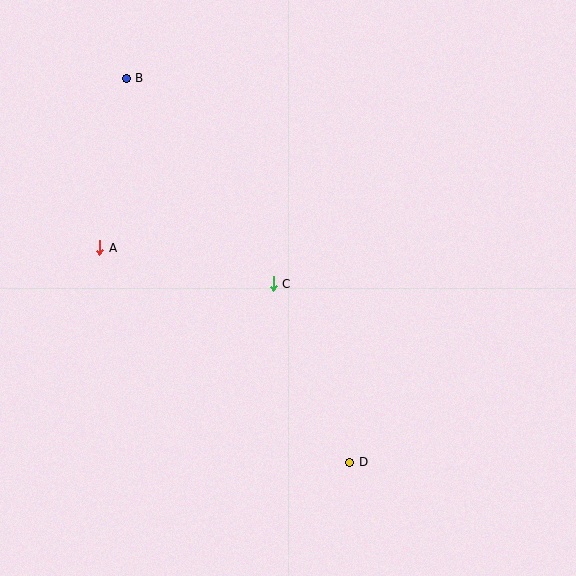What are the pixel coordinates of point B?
Point B is at (126, 78).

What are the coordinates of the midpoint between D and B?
The midpoint between D and B is at (238, 270).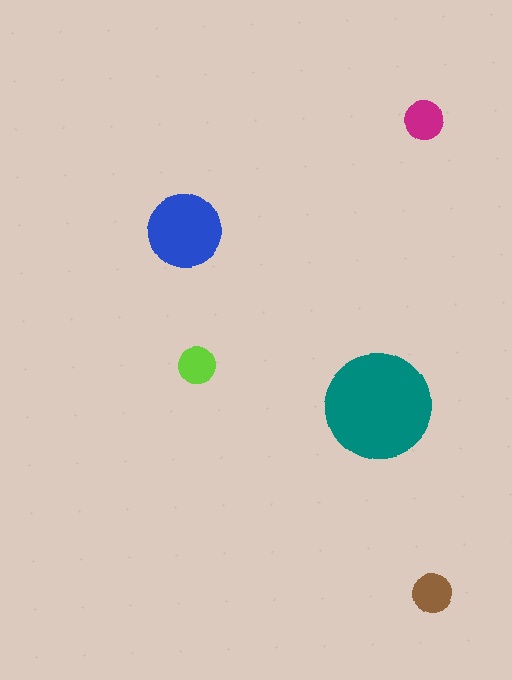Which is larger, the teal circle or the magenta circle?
The teal one.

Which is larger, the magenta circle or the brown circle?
The brown one.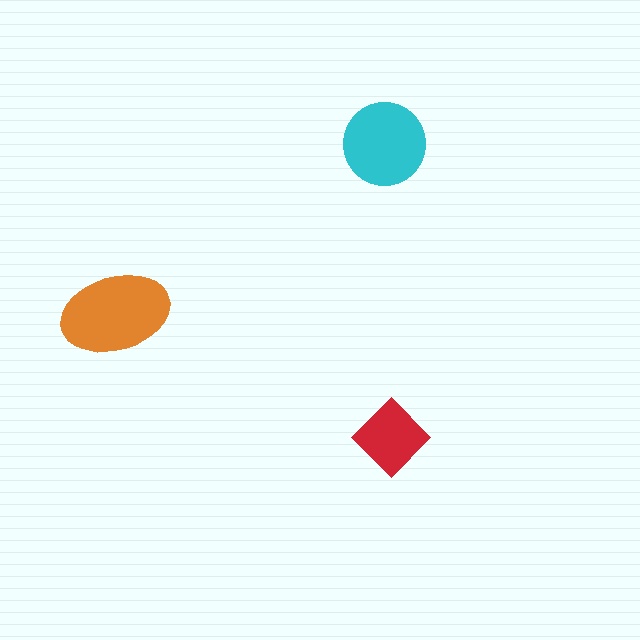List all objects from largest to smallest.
The orange ellipse, the cyan circle, the red diamond.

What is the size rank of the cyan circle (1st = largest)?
2nd.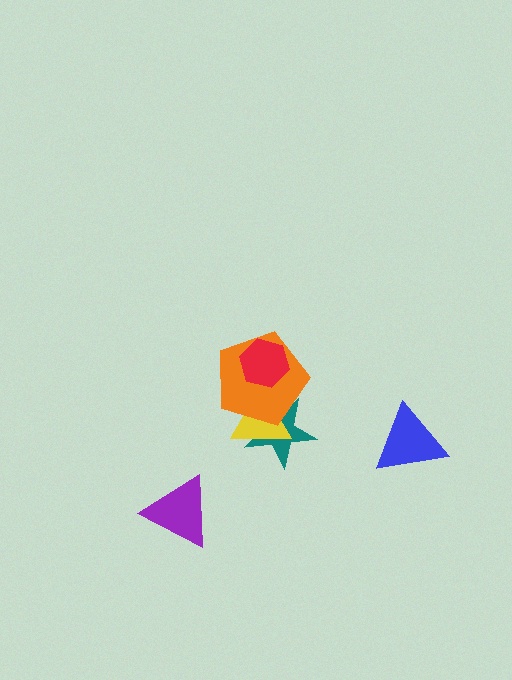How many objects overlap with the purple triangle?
0 objects overlap with the purple triangle.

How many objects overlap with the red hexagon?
1 object overlaps with the red hexagon.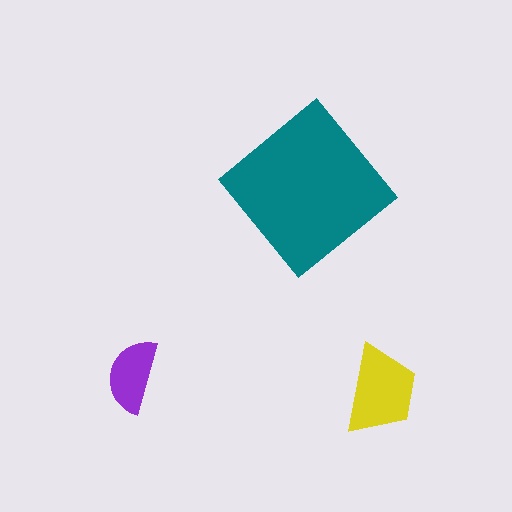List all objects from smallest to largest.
The purple semicircle, the yellow trapezoid, the teal diamond.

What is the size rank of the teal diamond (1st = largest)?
1st.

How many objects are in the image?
There are 3 objects in the image.